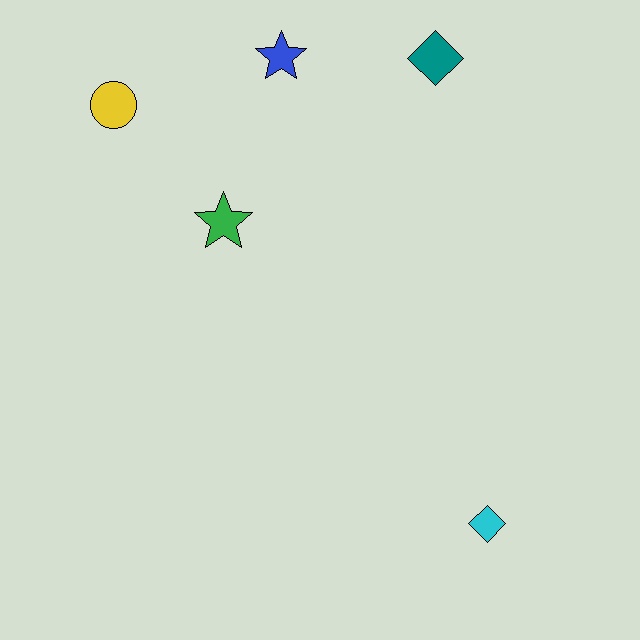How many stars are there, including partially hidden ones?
There are 2 stars.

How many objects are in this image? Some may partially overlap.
There are 5 objects.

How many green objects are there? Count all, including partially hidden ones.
There is 1 green object.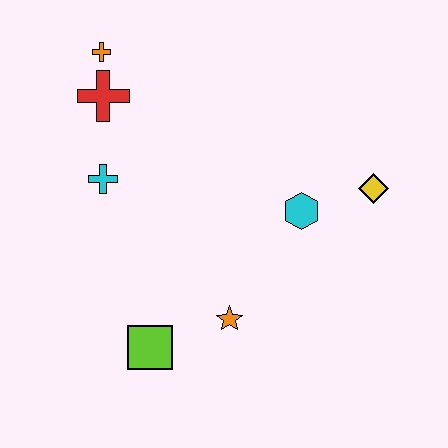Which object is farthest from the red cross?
The yellow diamond is farthest from the red cross.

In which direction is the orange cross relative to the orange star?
The orange cross is above the orange star.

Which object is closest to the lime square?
The orange star is closest to the lime square.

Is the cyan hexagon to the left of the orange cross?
No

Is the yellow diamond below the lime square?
No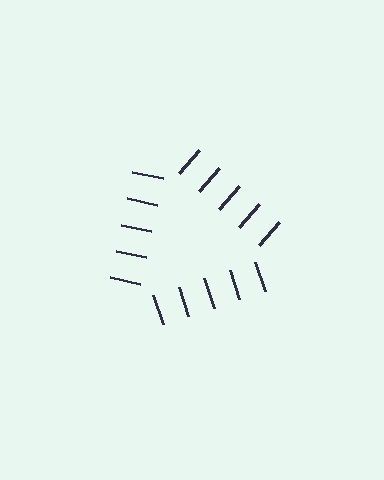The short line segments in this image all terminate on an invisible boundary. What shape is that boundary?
An illusory triangle — the line segments terminate on its edges but no continuous stroke is drawn.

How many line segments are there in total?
15 — 5 along each of the 3 edges.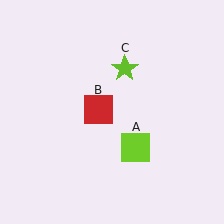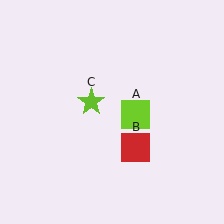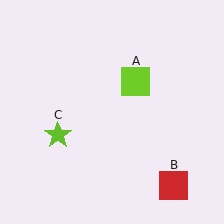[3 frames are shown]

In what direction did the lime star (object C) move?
The lime star (object C) moved down and to the left.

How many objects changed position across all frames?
3 objects changed position: lime square (object A), red square (object B), lime star (object C).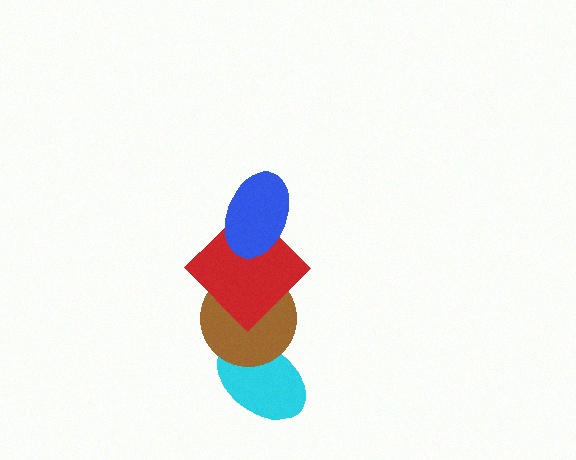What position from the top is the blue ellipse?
The blue ellipse is 1st from the top.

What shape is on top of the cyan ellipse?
The brown circle is on top of the cyan ellipse.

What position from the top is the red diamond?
The red diamond is 2nd from the top.